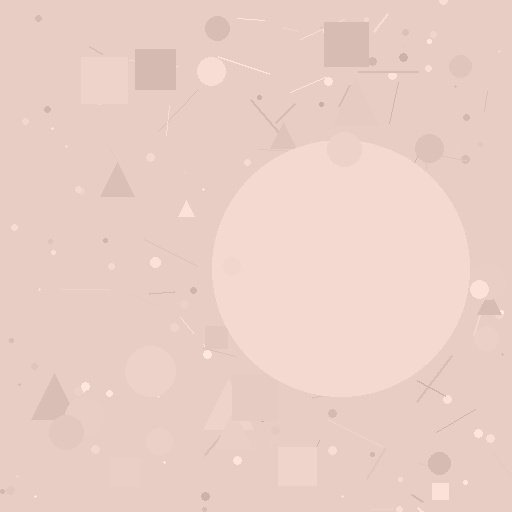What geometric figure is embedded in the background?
A circle is embedded in the background.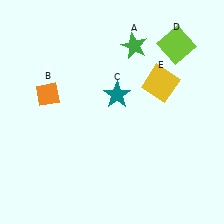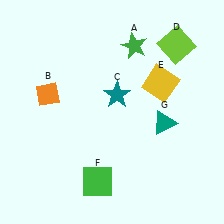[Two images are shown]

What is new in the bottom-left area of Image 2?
A green square (F) was added in the bottom-left area of Image 2.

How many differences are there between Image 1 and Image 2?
There are 2 differences between the two images.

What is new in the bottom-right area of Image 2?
A teal triangle (G) was added in the bottom-right area of Image 2.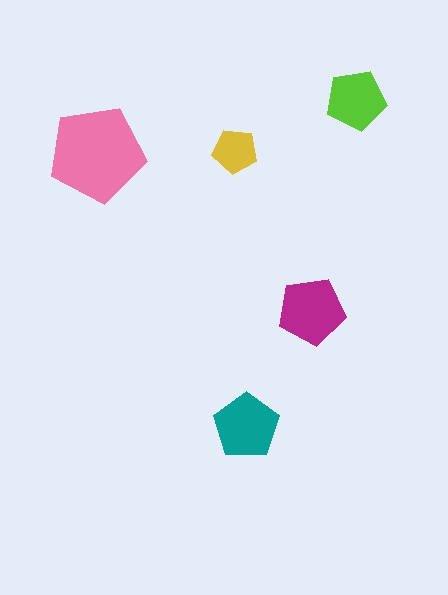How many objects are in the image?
There are 5 objects in the image.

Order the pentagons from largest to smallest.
the pink one, the magenta one, the teal one, the lime one, the yellow one.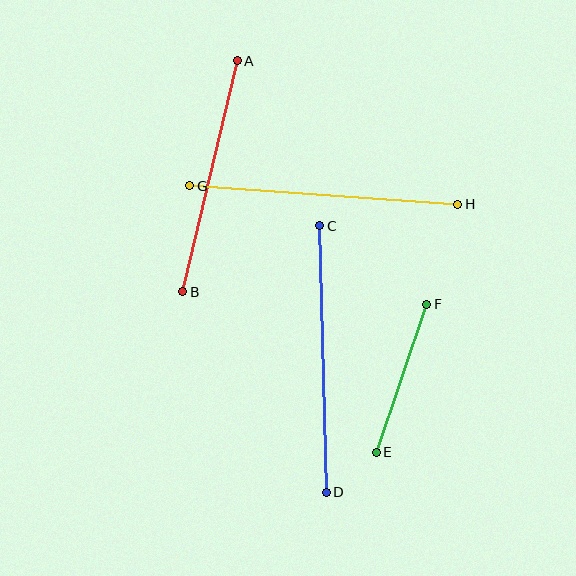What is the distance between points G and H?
The distance is approximately 269 pixels.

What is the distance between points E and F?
The distance is approximately 157 pixels.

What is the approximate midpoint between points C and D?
The midpoint is at approximately (323, 359) pixels.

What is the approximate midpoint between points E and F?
The midpoint is at approximately (401, 378) pixels.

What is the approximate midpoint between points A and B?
The midpoint is at approximately (210, 176) pixels.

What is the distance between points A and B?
The distance is approximately 238 pixels.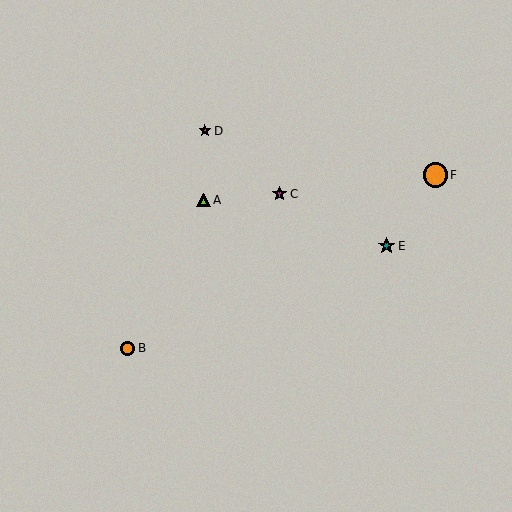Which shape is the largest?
The orange circle (labeled F) is the largest.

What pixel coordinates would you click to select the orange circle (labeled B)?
Click at (128, 348) to select the orange circle B.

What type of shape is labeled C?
Shape C is a magenta star.